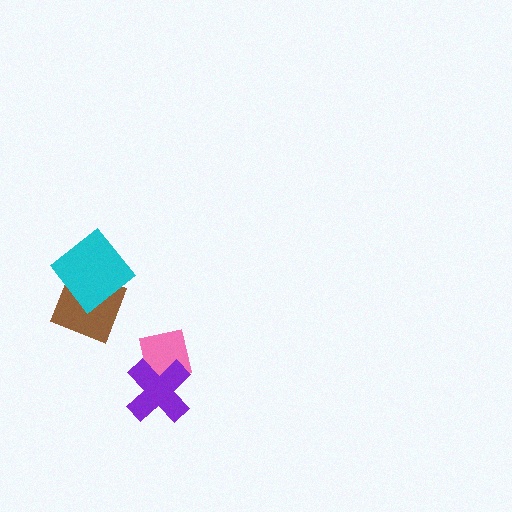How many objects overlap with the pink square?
1 object overlaps with the pink square.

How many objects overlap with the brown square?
1 object overlaps with the brown square.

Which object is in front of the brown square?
The cyan diamond is in front of the brown square.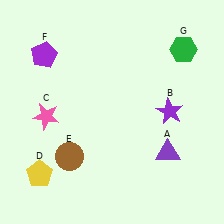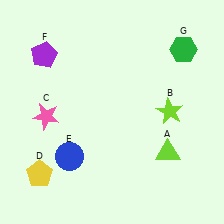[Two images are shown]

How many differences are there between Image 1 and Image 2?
There are 3 differences between the two images.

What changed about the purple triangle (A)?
In Image 1, A is purple. In Image 2, it changed to lime.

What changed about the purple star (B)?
In Image 1, B is purple. In Image 2, it changed to lime.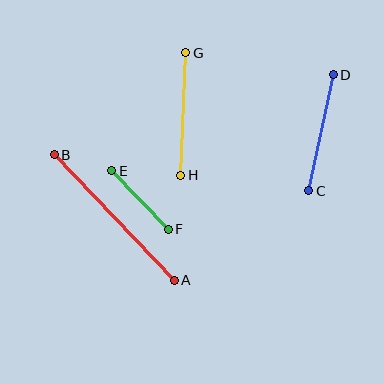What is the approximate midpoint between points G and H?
The midpoint is at approximately (183, 114) pixels.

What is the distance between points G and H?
The distance is approximately 123 pixels.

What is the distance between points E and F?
The distance is approximately 81 pixels.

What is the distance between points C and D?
The distance is approximately 119 pixels.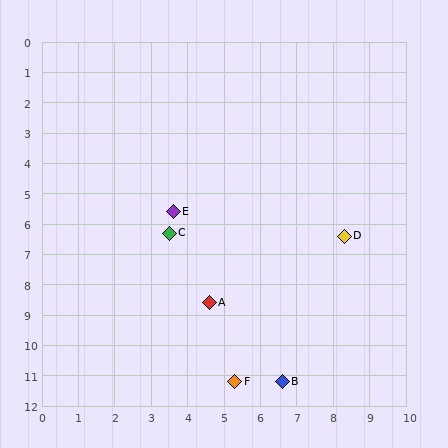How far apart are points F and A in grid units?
Points F and A are about 2.7 grid units apart.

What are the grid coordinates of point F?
Point F is at approximately (5.3, 11.2).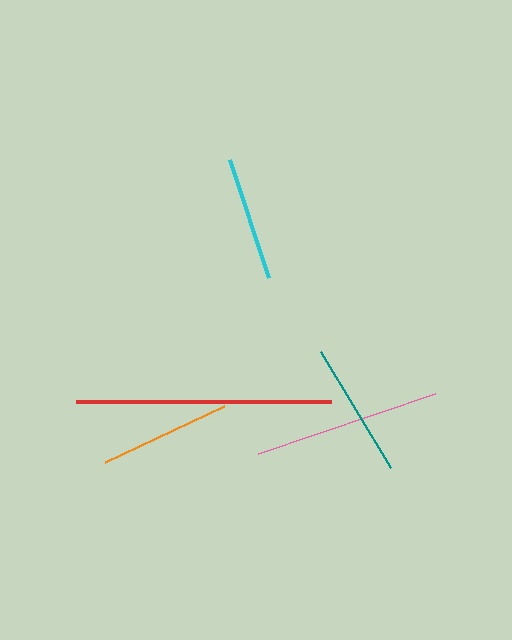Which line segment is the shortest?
The cyan line is the shortest at approximately 124 pixels.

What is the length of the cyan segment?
The cyan segment is approximately 124 pixels long.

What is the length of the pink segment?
The pink segment is approximately 187 pixels long.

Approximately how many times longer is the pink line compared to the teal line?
The pink line is approximately 1.4 times the length of the teal line.